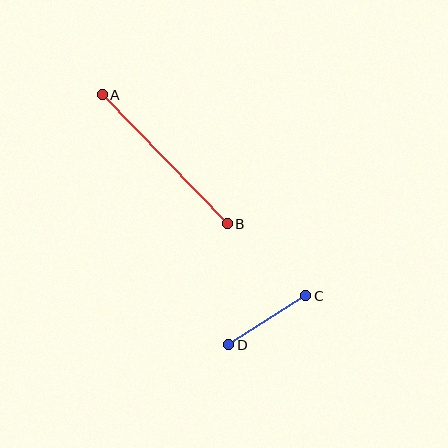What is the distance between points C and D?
The distance is approximately 91 pixels.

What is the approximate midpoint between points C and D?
The midpoint is at approximately (267, 320) pixels.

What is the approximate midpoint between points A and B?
The midpoint is at approximately (165, 159) pixels.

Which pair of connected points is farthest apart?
Points A and B are farthest apart.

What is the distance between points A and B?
The distance is approximately 180 pixels.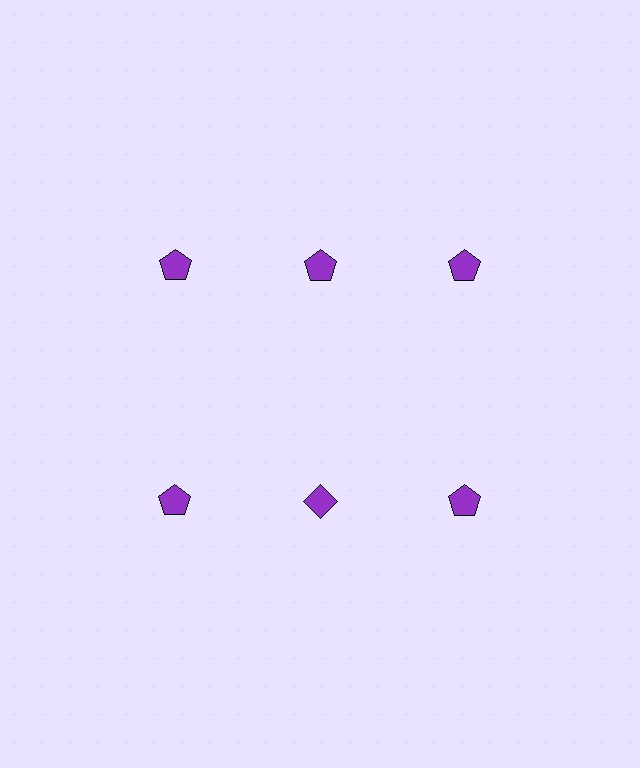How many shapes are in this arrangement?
There are 6 shapes arranged in a grid pattern.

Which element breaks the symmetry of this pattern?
The purple diamond in the second row, second from left column breaks the symmetry. All other shapes are purple pentagons.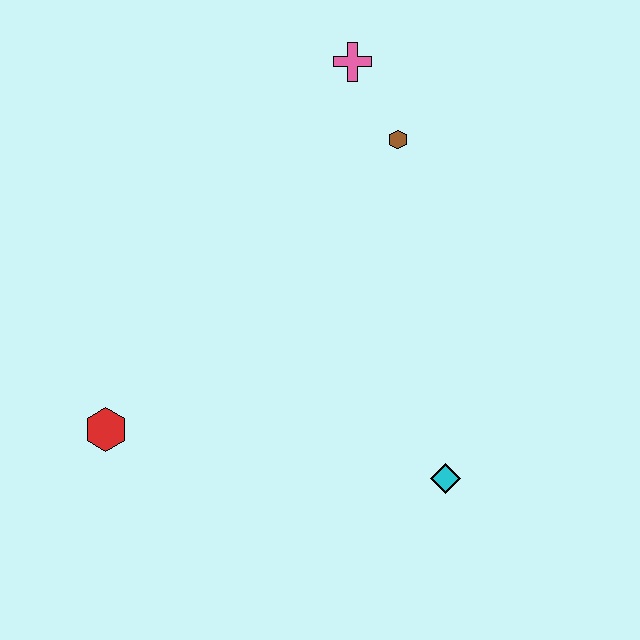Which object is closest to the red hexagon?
The cyan diamond is closest to the red hexagon.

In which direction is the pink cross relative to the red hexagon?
The pink cross is above the red hexagon.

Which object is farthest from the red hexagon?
The pink cross is farthest from the red hexagon.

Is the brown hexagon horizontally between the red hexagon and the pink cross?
No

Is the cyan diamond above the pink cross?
No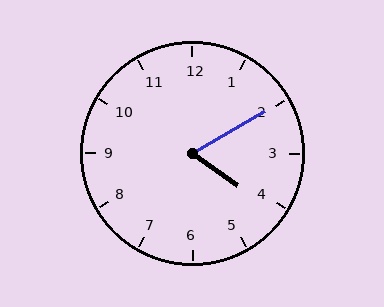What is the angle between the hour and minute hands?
Approximately 65 degrees.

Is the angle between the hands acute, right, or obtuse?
It is acute.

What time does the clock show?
4:10.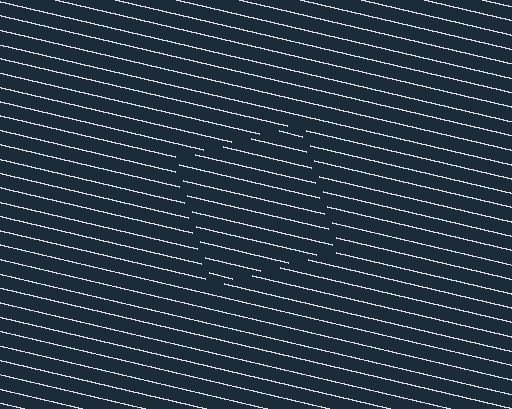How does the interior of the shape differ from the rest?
The interior of the shape contains the same grating, shifted by half a period — the contour is defined by the phase discontinuity where line-ends from the inner and outer gratings abut.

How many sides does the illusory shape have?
4 sides — the line-ends trace a square.